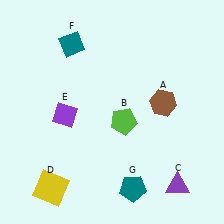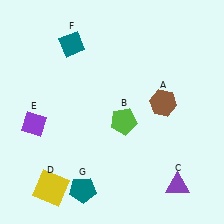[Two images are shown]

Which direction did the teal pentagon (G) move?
The teal pentagon (G) moved left.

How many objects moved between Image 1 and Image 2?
2 objects moved between the two images.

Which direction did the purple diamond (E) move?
The purple diamond (E) moved left.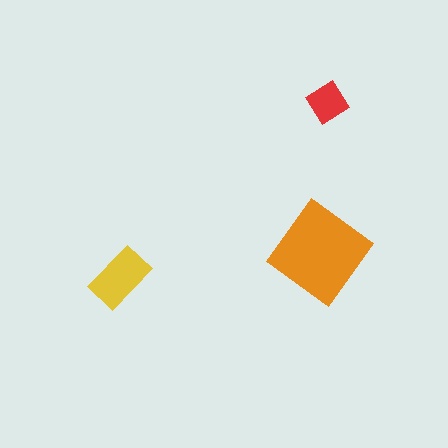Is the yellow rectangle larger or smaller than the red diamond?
Larger.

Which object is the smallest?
The red diamond.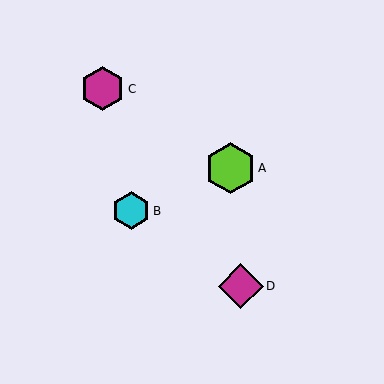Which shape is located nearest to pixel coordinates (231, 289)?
The magenta diamond (labeled D) at (241, 286) is nearest to that location.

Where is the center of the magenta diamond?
The center of the magenta diamond is at (241, 286).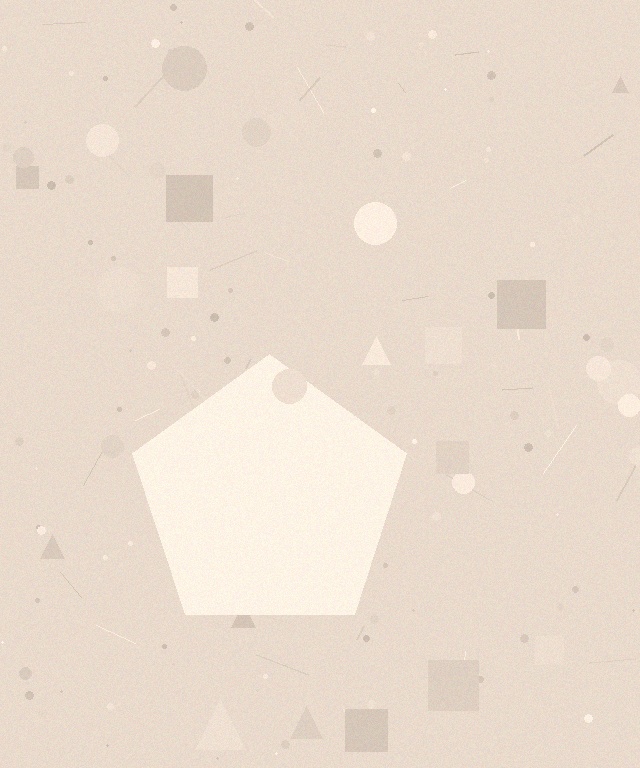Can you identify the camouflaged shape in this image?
The camouflaged shape is a pentagon.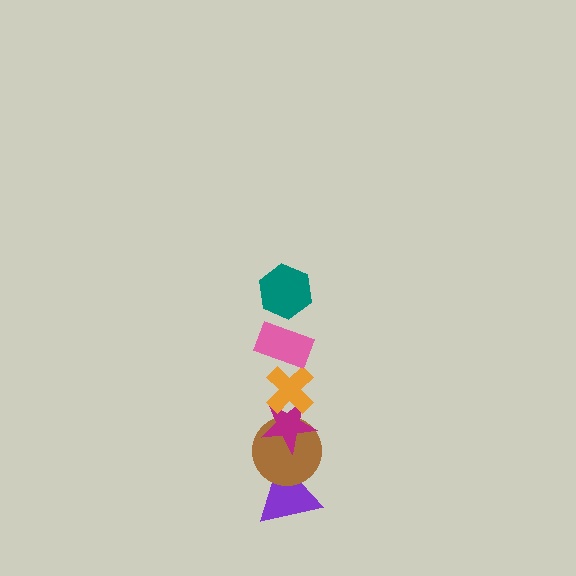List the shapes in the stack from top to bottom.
From top to bottom: the teal hexagon, the pink rectangle, the orange cross, the magenta star, the brown circle, the purple triangle.